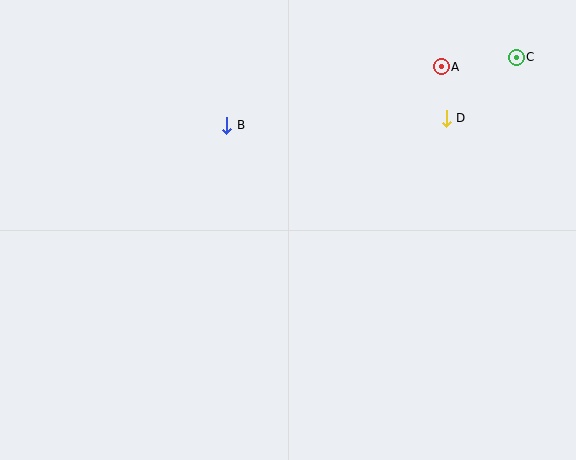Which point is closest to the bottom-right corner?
Point D is closest to the bottom-right corner.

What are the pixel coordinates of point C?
Point C is at (516, 57).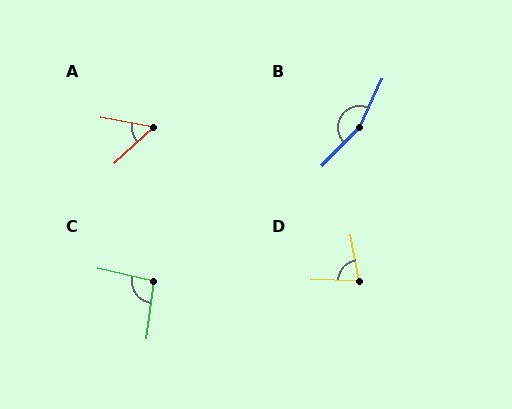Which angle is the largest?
B, at approximately 160 degrees.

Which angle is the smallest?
A, at approximately 53 degrees.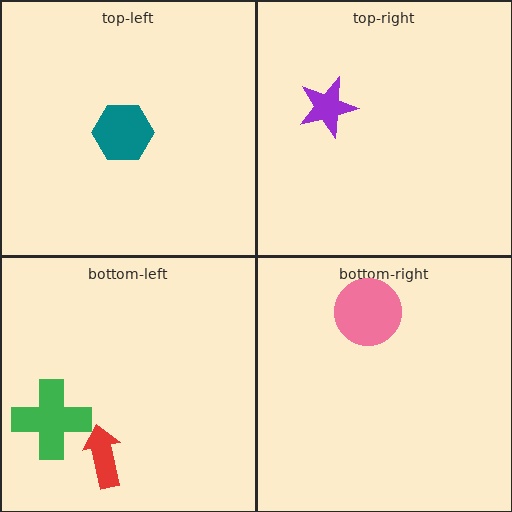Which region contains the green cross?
The bottom-left region.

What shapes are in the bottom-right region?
The pink circle.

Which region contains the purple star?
The top-right region.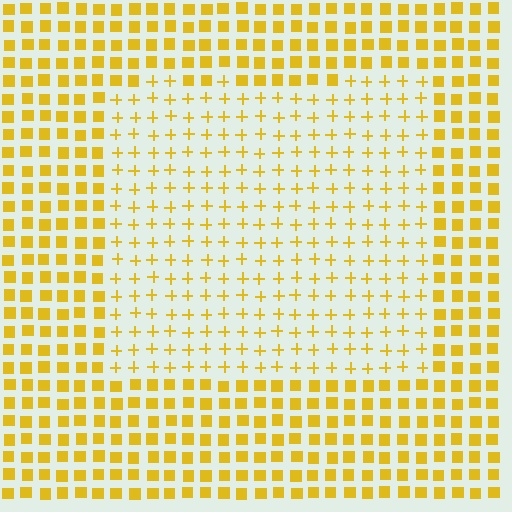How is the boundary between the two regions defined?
The boundary is defined by a change in element shape: plus signs inside vs. squares outside. All elements share the same color and spacing.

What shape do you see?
I see a rectangle.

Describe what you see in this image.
The image is filled with small yellow elements arranged in a uniform grid. A rectangle-shaped region contains plus signs, while the surrounding area contains squares. The boundary is defined purely by the change in element shape.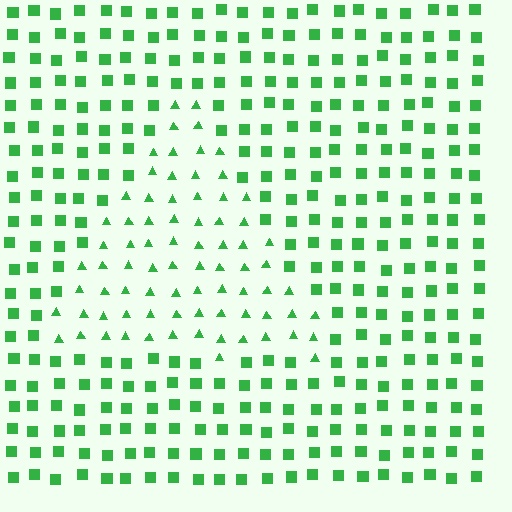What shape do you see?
I see a triangle.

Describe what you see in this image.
The image is filled with small green elements arranged in a uniform grid. A triangle-shaped region contains triangles, while the surrounding area contains squares. The boundary is defined purely by the change in element shape.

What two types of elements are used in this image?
The image uses triangles inside the triangle region and squares outside it.